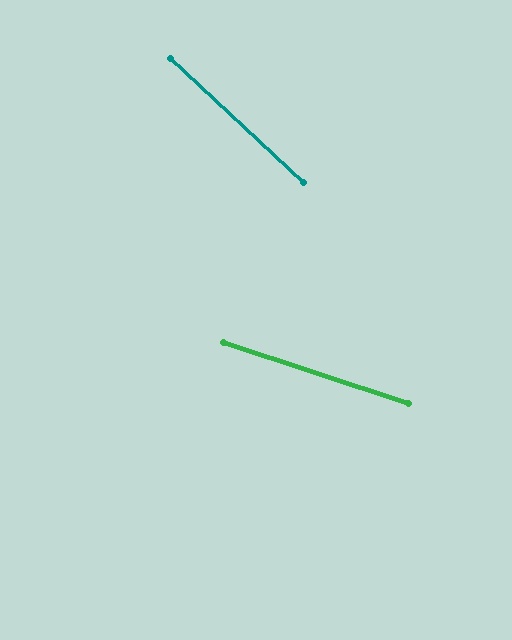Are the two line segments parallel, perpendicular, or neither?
Neither parallel nor perpendicular — they differ by about 25°.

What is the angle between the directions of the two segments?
Approximately 25 degrees.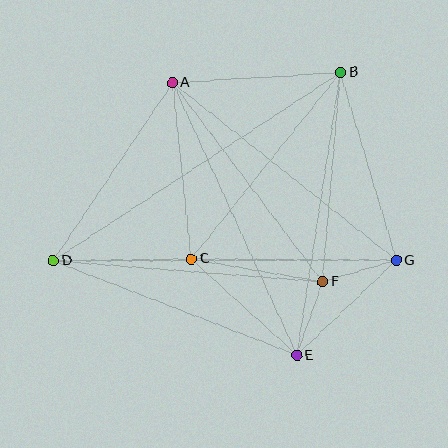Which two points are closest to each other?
Points F and G are closest to each other.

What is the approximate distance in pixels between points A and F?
The distance between A and F is approximately 249 pixels.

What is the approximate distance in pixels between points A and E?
The distance between A and E is approximately 300 pixels.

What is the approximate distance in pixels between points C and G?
The distance between C and G is approximately 205 pixels.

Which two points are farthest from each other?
Points B and D are farthest from each other.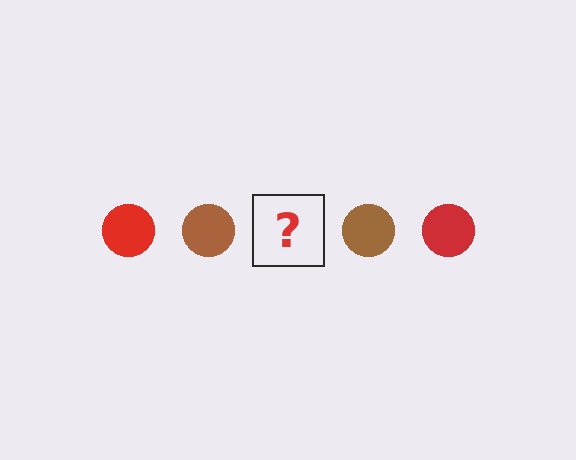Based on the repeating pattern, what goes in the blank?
The blank should be a red circle.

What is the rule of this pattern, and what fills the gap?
The rule is that the pattern cycles through red, brown circles. The gap should be filled with a red circle.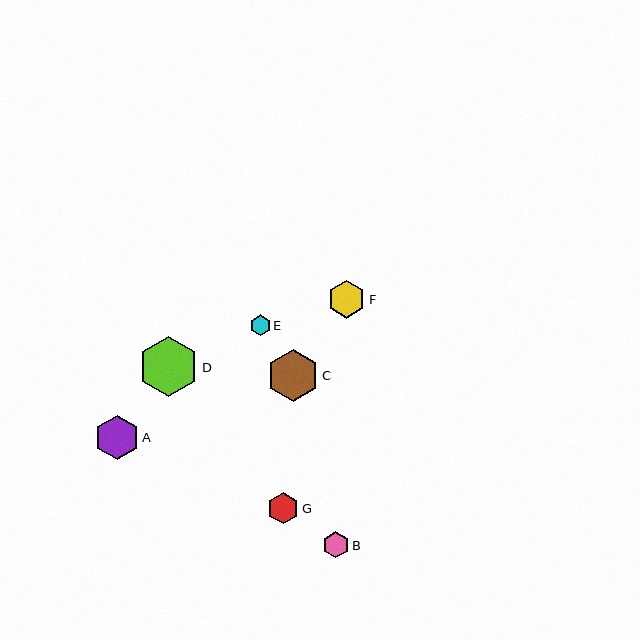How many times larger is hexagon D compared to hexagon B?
Hexagon D is approximately 2.3 times the size of hexagon B.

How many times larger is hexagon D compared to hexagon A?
Hexagon D is approximately 1.4 times the size of hexagon A.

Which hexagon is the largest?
Hexagon D is the largest with a size of approximately 60 pixels.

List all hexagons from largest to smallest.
From largest to smallest: D, C, A, F, G, B, E.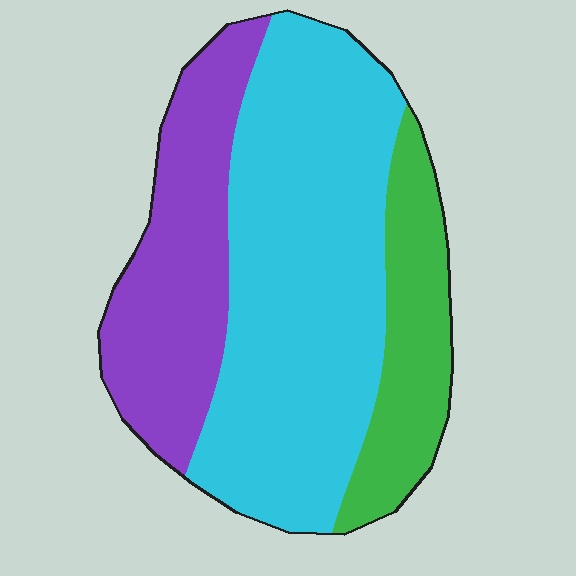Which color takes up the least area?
Green, at roughly 20%.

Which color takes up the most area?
Cyan, at roughly 55%.